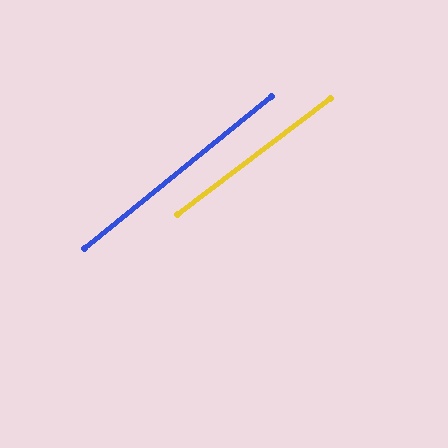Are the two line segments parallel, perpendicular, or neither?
Parallel — their directions differ by only 1.9°.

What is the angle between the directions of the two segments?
Approximately 2 degrees.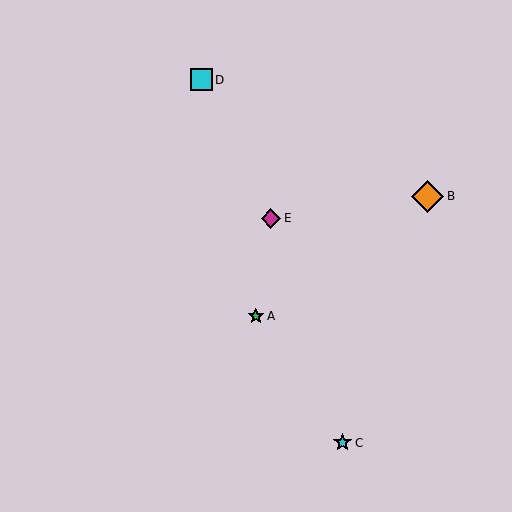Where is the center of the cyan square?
The center of the cyan square is at (201, 80).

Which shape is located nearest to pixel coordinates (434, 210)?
The orange diamond (labeled B) at (428, 196) is nearest to that location.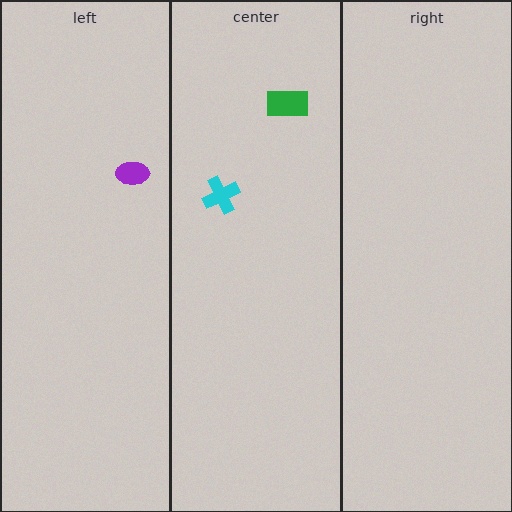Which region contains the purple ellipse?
The left region.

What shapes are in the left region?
The purple ellipse.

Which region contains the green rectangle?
The center region.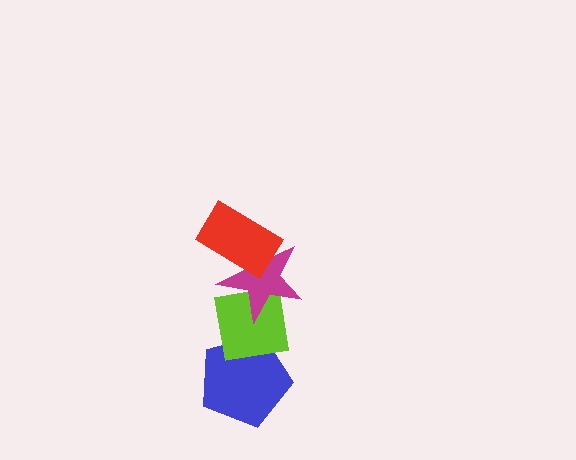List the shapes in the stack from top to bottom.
From top to bottom: the red rectangle, the magenta star, the lime square, the blue pentagon.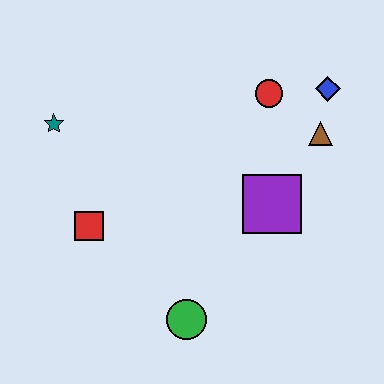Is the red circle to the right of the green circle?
Yes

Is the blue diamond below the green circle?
No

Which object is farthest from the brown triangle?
The teal star is farthest from the brown triangle.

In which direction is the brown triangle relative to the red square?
The brown triangle is to the right of the red square.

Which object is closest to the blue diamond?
The brown triangle is closest to the blue diamond.